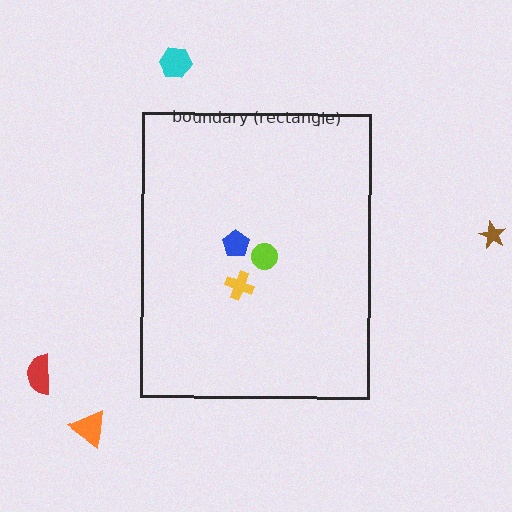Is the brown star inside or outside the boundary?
Outside.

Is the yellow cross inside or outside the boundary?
Inside.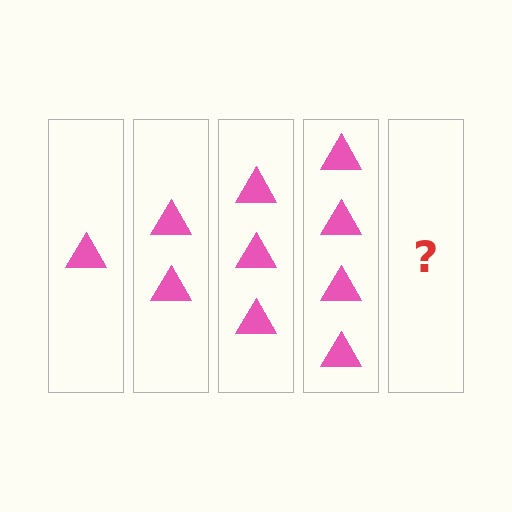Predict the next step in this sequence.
The next step is 5 triangles.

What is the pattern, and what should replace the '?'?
The pattern is that each step adds one more triangle. The '?' should be 5 triangles.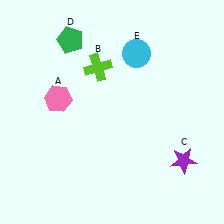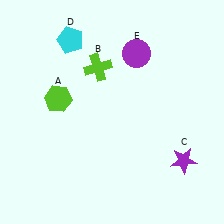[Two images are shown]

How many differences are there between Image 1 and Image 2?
There are 3 differences between the two images.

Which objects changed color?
A changed from pink to lime. D changed from green to cyan. E changed from cyan to purple.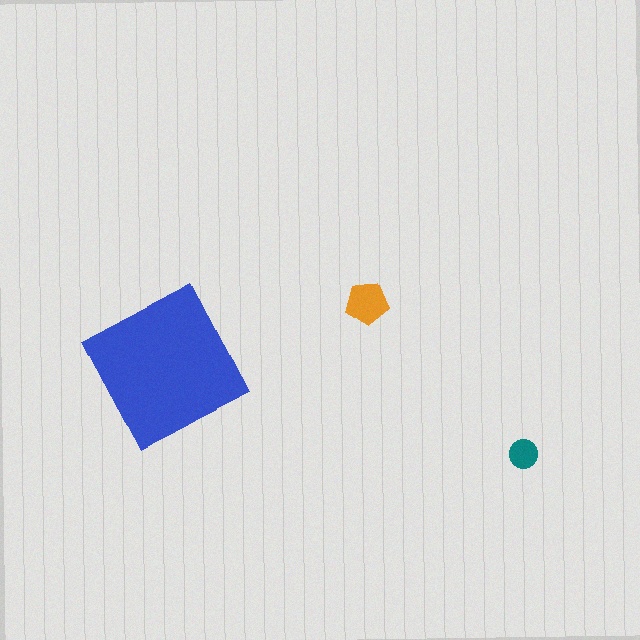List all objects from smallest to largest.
The teal circle, the orange pentagon, the blue square.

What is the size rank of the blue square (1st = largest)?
1st.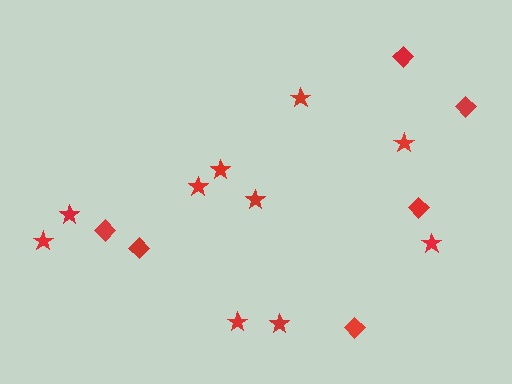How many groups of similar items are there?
There are 2 groups: one group of stars (10) and one group of diamonds (6).